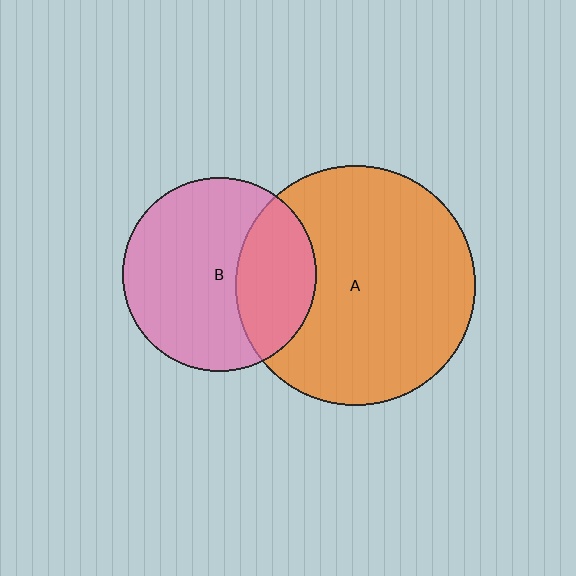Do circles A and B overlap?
Yes.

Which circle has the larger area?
Circle A (orange).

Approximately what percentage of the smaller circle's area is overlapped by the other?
Approximately 30%.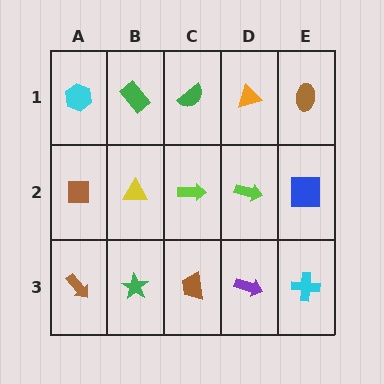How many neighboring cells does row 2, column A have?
3.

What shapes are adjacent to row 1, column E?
A blue square (row 2, column E), an orange triangle (row 1, column D).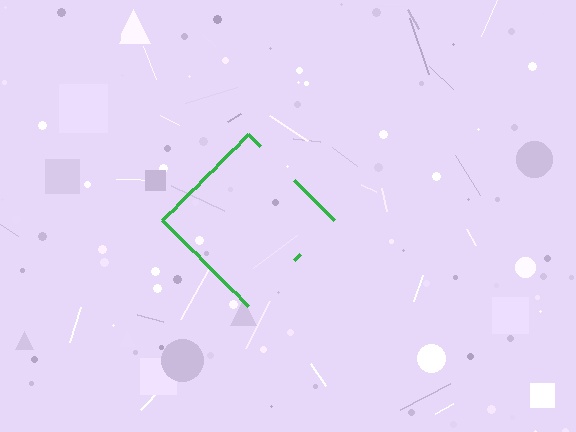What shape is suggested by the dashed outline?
The dashed outline suggests a diamond.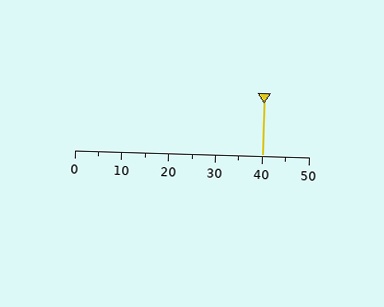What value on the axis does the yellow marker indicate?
The marker indicates approximately 40.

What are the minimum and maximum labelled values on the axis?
The axis runs from 0 to 50.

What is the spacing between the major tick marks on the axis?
The major ticks are spaced 10 apart.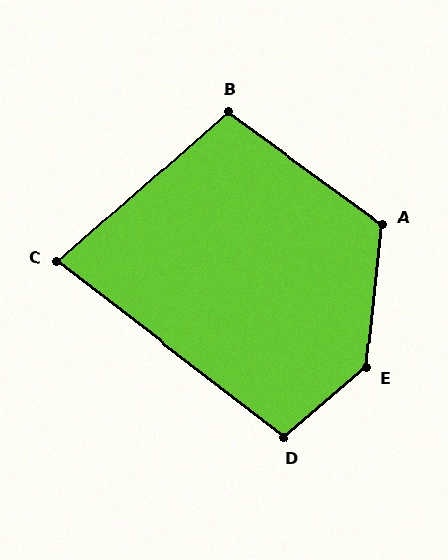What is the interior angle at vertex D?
Approximately 103 degrees (obtuse).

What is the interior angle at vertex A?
Approximately 120 degrees (obtuse).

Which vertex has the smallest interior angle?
C, at approximately 79 degrees.